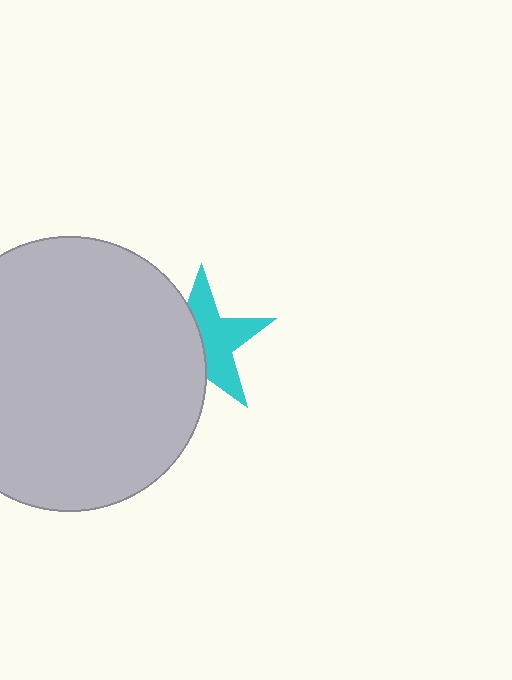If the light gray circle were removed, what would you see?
You would see the complete cyan star.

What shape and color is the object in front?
The object in front is a light gray circle.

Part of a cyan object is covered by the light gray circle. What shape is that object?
It is a star.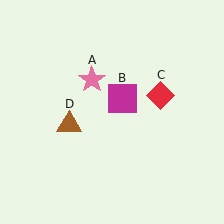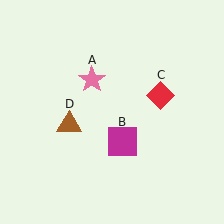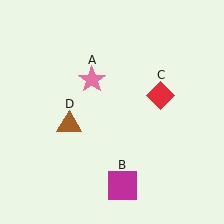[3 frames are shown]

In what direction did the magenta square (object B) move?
The magenta square (object B) moved down.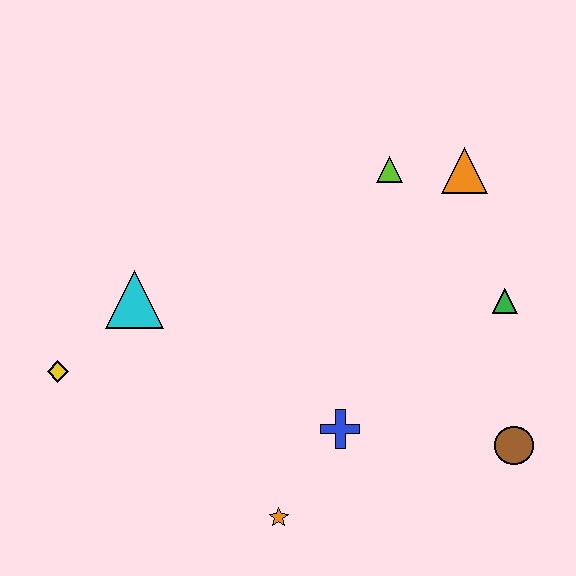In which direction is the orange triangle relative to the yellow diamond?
The orange triangle is to the right of the yellow diamond.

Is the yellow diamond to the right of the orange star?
No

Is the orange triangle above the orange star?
Yes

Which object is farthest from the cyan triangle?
The brown circle is farthest from the cyan triangle.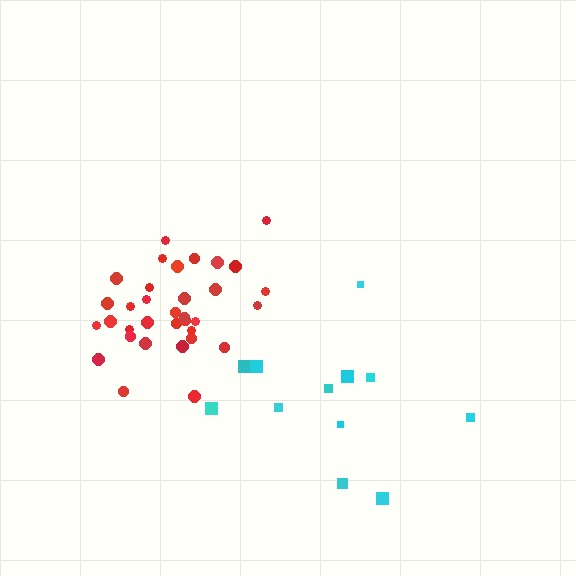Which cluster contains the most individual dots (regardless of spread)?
Red (34).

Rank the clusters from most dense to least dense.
red, cyan.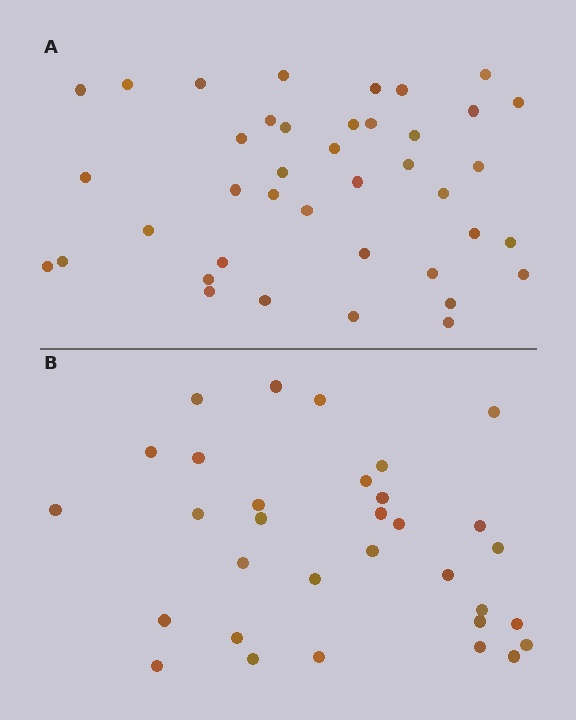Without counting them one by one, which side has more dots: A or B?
Region A (the top region) has more dots.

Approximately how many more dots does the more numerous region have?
Region A has roughly 8 or so more dots than region B.